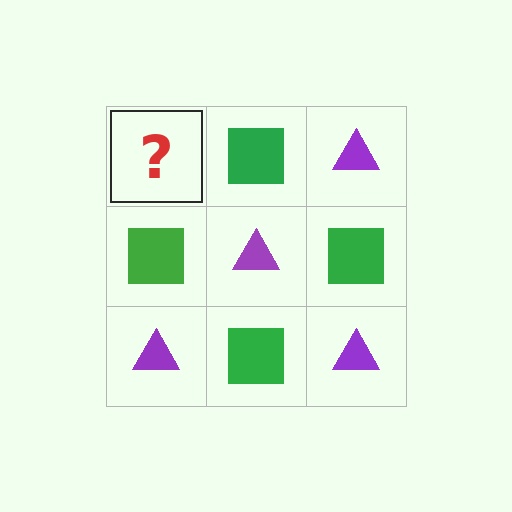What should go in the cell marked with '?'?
The missing cell should contain a purple triangle.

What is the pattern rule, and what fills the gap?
The rule is that it alternates purple triangle and green square in a checkerboard pattern. The gap should be filled with a purple triangle.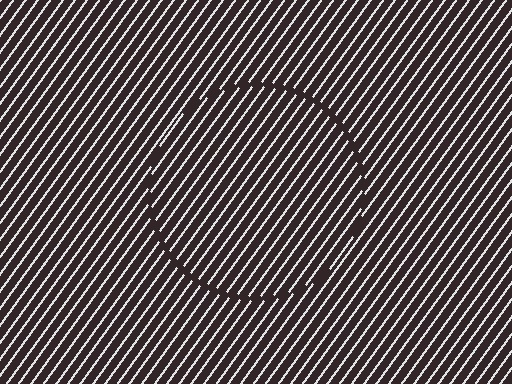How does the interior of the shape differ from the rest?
The interior of the shape contains the same grating, shifted by half a period — the contour is defined by the phase discontinuity where line-ends from the inner and outer gratings abut.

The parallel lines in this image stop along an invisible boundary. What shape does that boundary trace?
An illusory circle. The interior of the shape contains the same grating, shifted by half a period — the contour is defined by the phase discontinuity where line-ends from the inner and outer gratings abut.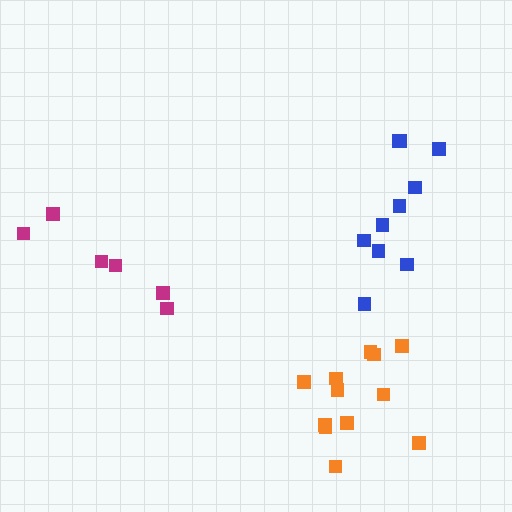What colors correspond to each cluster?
The clusters are colored: orange, magenta, blue.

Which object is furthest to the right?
The blue cluster is rightmost.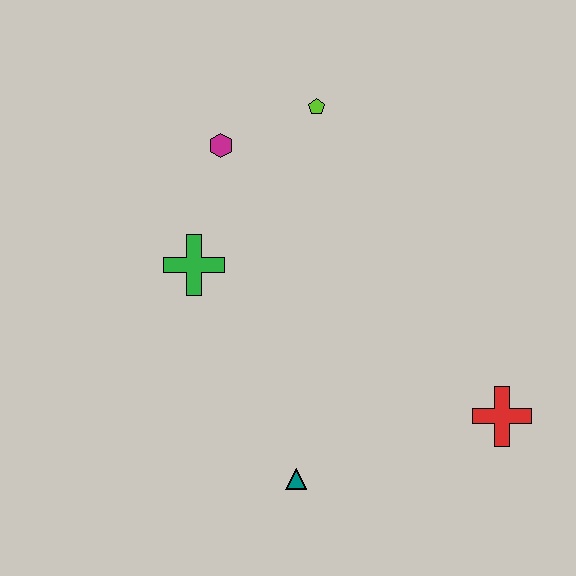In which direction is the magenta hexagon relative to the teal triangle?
The magenta hexagon is above the teal triangle.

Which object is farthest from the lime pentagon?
The teal triangle is farthest from the lime pentagon.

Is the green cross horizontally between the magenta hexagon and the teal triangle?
No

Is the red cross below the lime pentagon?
Yes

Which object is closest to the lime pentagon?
The magenta hexagon is closest to the lime pentagon.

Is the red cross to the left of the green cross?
No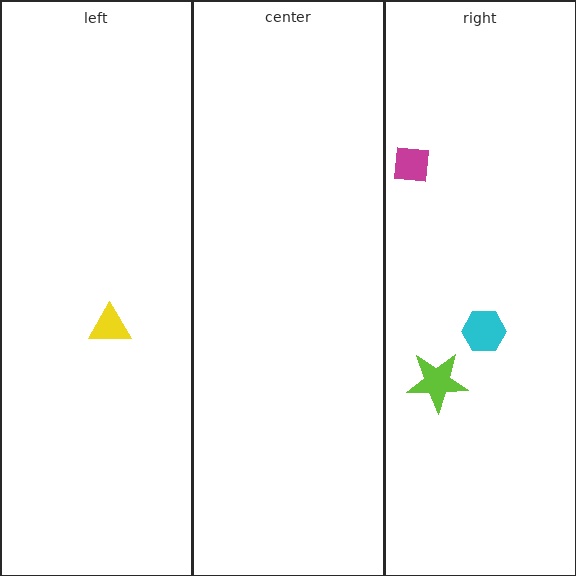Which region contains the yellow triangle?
The left region.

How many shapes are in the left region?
1.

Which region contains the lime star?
The right region.